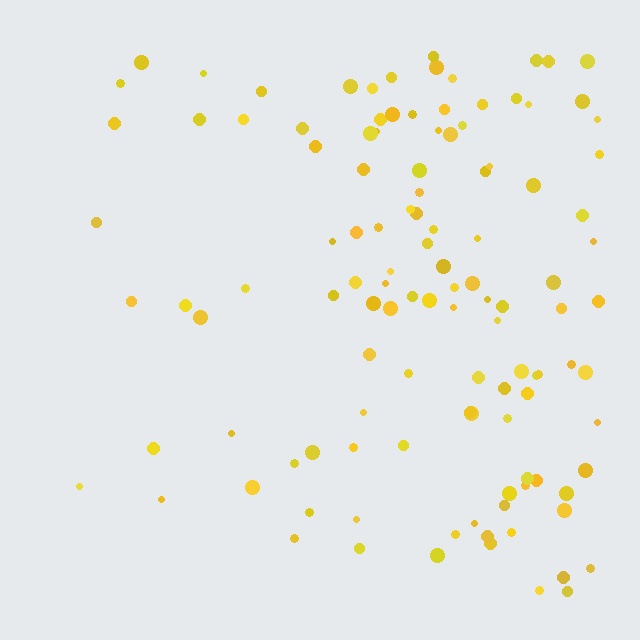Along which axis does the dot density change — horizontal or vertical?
Horizontal.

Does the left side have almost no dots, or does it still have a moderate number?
Still a moderate number, just noticeably fewer than the right.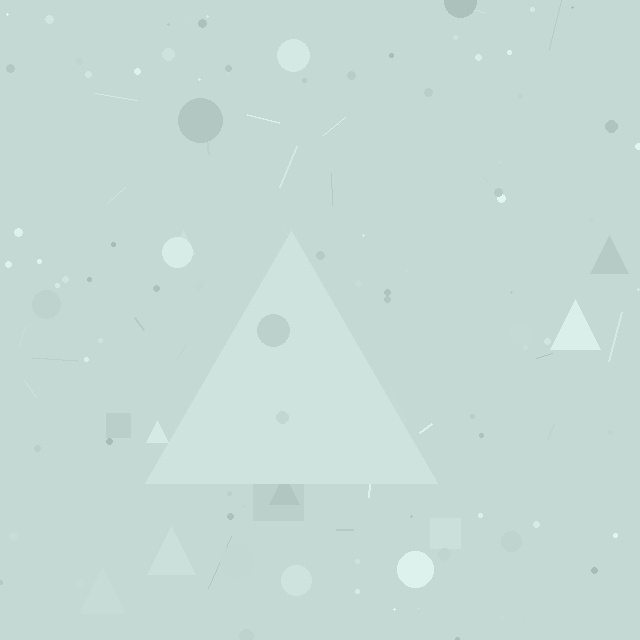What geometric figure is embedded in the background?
A triangle is embedded in the background.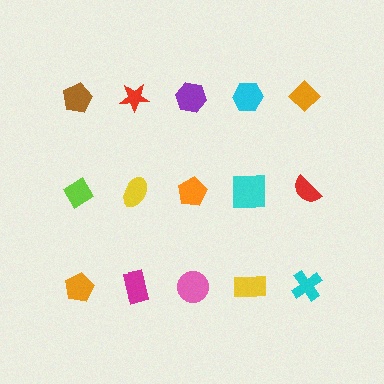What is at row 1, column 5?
An orange diamond.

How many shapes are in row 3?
5 shapes.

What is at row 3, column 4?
A yellow rectangle.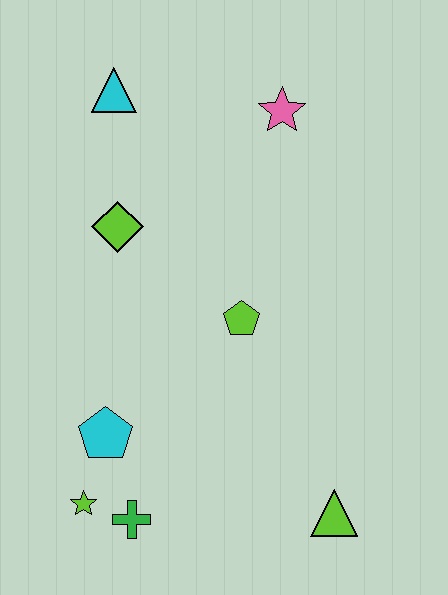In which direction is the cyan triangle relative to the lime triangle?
The cyan triangle is above the lime triangle.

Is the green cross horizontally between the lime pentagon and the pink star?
No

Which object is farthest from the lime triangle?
The cyan triangle is farthest from the lime triangle.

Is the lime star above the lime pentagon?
No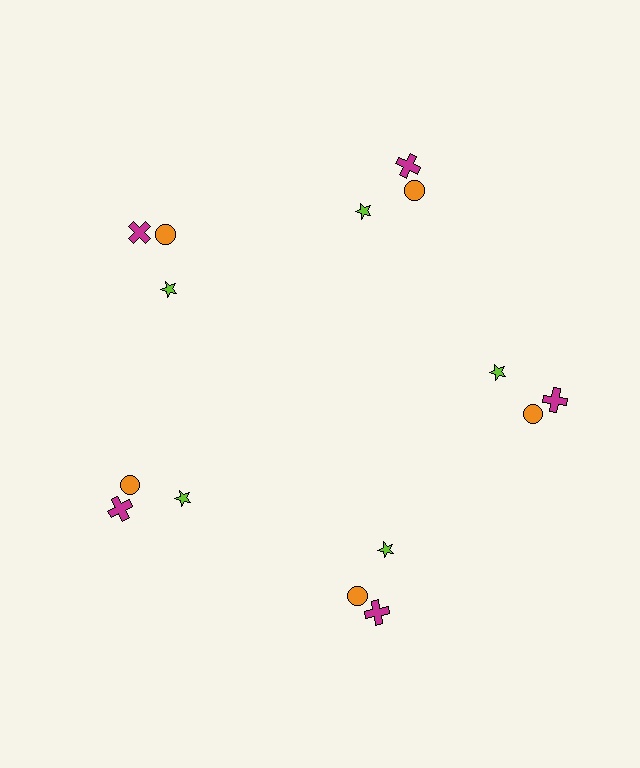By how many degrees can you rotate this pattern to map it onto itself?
The pattern maps onto itself every 72 degrees of rotation.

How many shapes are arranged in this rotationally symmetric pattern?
There are 15 shapes, arranged in 5 groups of 3.